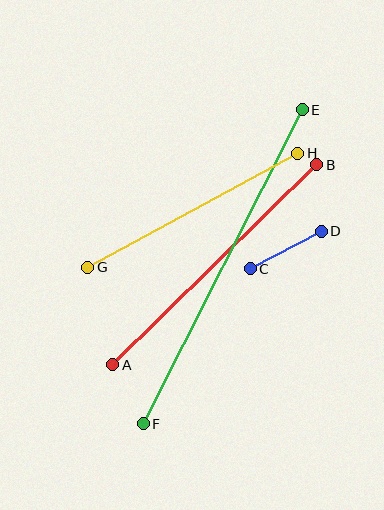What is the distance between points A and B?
The distance is approximately 286 pixels.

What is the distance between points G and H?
The distance is approximately 239 pixels.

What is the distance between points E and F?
The distance is approximately 352 pixels.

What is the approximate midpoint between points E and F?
The midpoint is at approximately (223, 267) pixels.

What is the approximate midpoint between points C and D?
The midpoint is at approximately (286, 250) pixels.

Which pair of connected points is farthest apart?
Points E and F are farthest apart.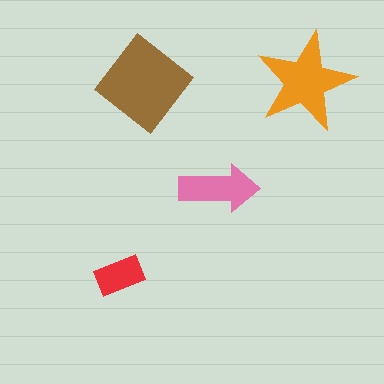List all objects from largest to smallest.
The brown diamond, the orange star, the pink arrow, the red rectangle.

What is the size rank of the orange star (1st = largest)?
2nd.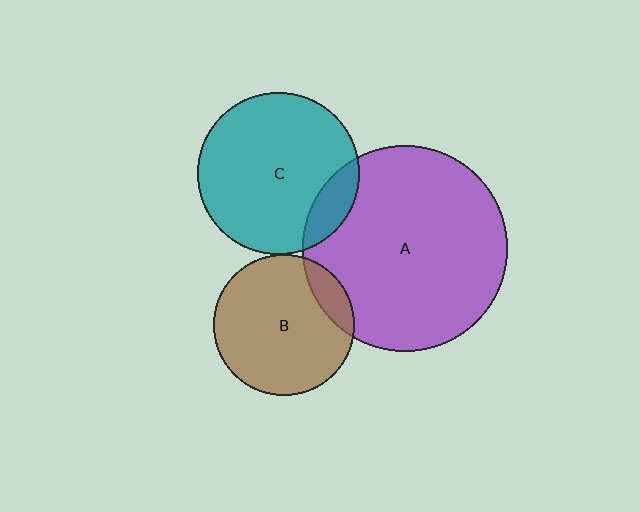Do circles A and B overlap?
Yes.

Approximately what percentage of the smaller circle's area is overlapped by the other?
Approximately 10%.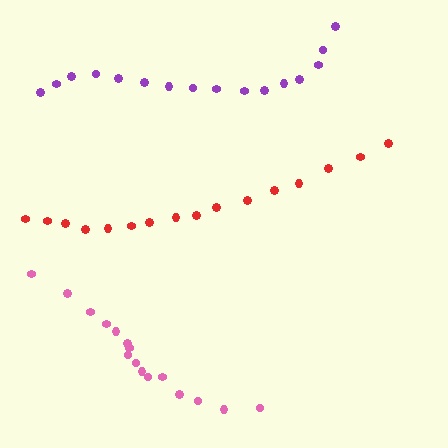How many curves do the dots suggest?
There are 3 distinct paths.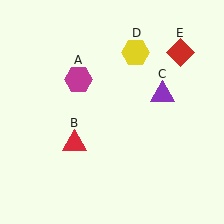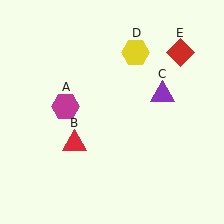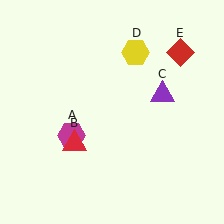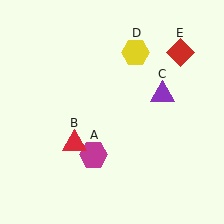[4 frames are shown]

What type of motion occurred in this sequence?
The magenta hexagon (object A) rotated counterclockwise around the center of the scene.